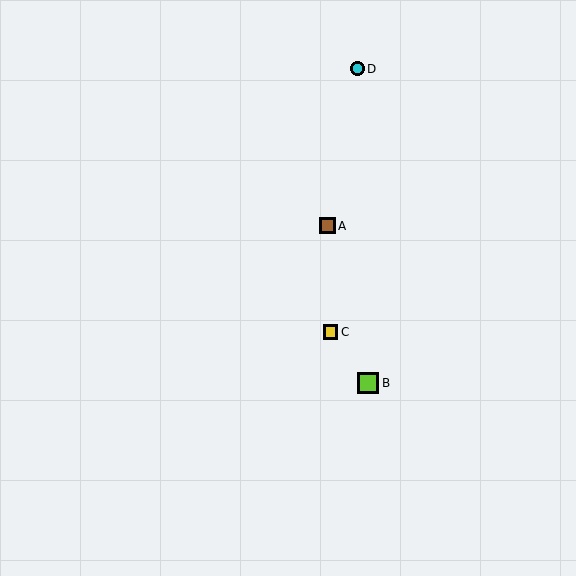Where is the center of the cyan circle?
The center of the cyan circle is at (357, 69).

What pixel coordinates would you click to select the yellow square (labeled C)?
Click at (331, 332) to select the yellow square C.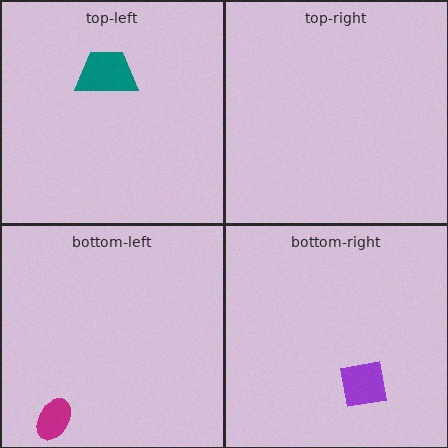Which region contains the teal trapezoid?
The top-left region.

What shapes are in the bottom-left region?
The magenta ellipse.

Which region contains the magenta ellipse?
The bottom-left region.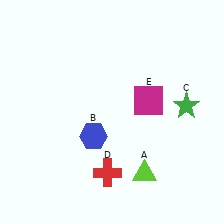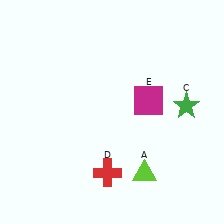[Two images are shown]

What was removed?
The blue hexagon (B) was removed in Image 2.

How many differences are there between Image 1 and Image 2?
There is 1 difference between the two images.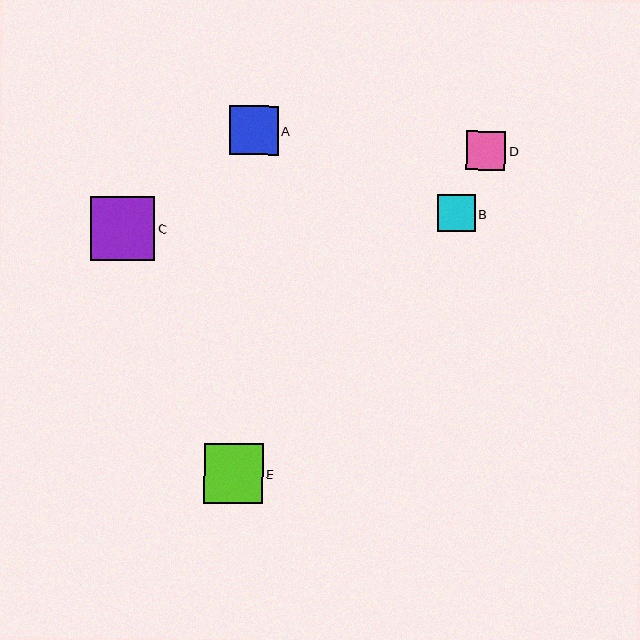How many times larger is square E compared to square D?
Square E is approximately 1.5 times the size of square D.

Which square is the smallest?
Square B is the smallest with a size of approximately 37 pixels.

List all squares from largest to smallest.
From largest to smallest: C, E, A, D, B.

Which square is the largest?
Square C is the largest with a size of approximately 64 pixels.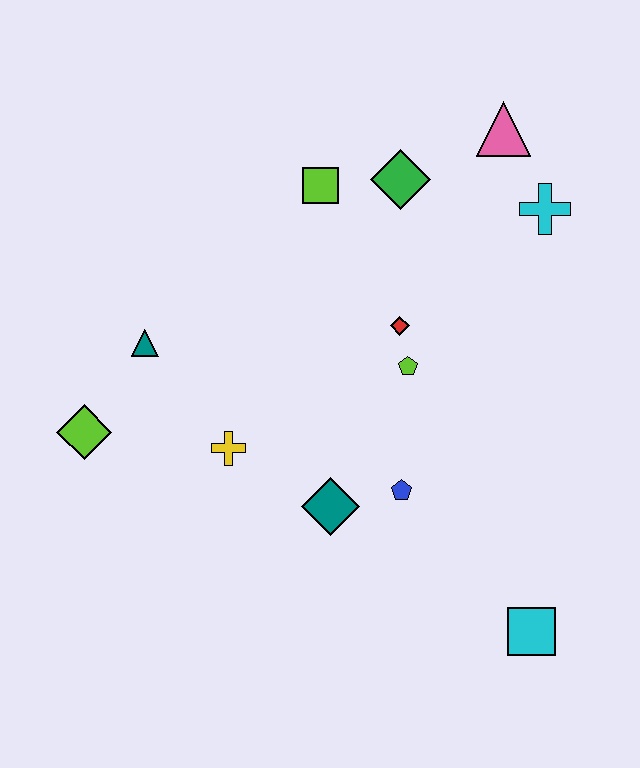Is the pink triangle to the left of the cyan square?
Yes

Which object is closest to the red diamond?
The lime pentagon is closest to the red diamond.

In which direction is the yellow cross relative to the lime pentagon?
The yellow cross is to the left of the lime pentagon.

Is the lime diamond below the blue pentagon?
No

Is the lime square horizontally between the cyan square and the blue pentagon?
No